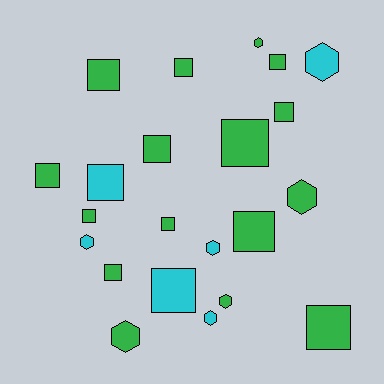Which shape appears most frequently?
Square, with 14 objects.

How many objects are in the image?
There are 22 objects.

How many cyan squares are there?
There are 2 cyan squares.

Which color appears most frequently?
Green, with 16 objects.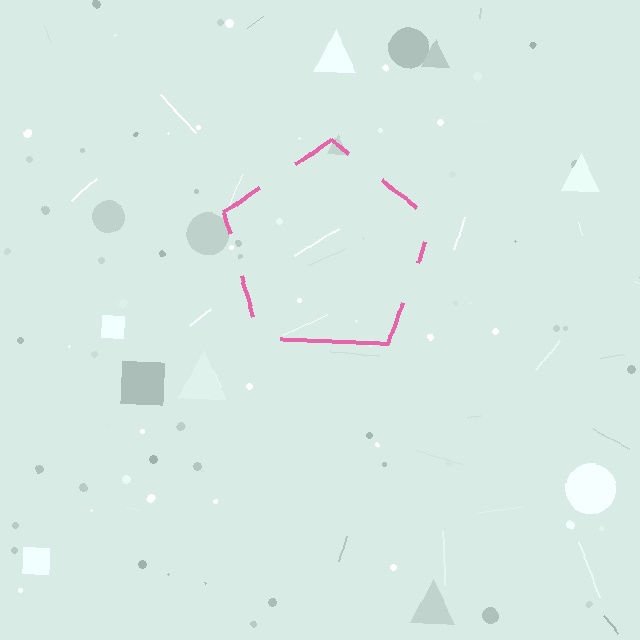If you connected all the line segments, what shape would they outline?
They would outline a pentagon.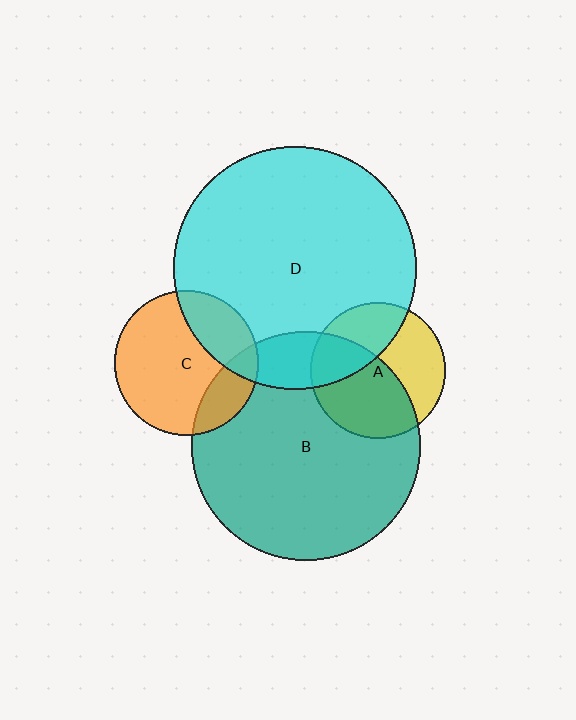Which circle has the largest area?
Circle D (cyan).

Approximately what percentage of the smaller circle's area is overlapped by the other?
Approximately 20%.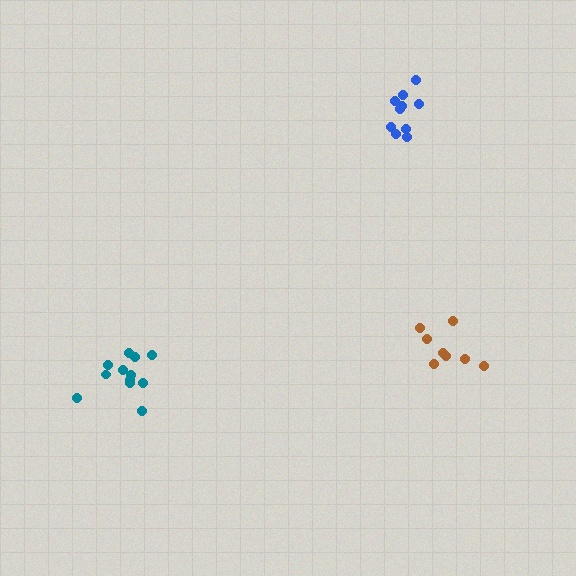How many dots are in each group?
Group 1: 12 dots, Group 2: 10 dots, Group 3: 8 dots (30 total).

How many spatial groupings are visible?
There are 3 spatial groupings.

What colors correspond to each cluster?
The clusters are colored: teal, blue, brown.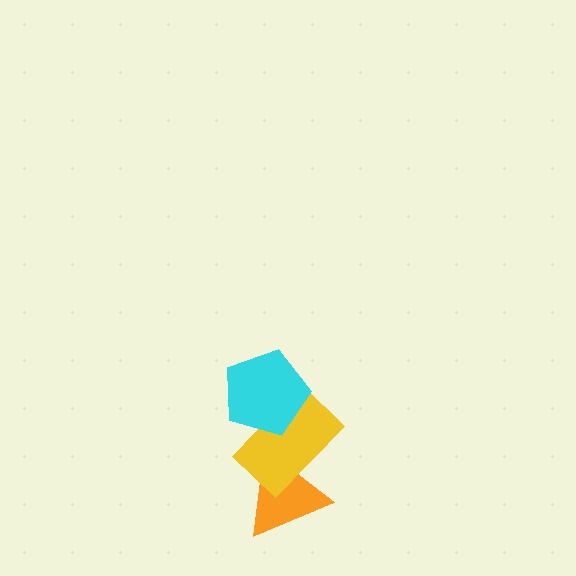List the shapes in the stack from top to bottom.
From top to bottom: the cyan pentagon, the yellow rectangle, the orange triangle.